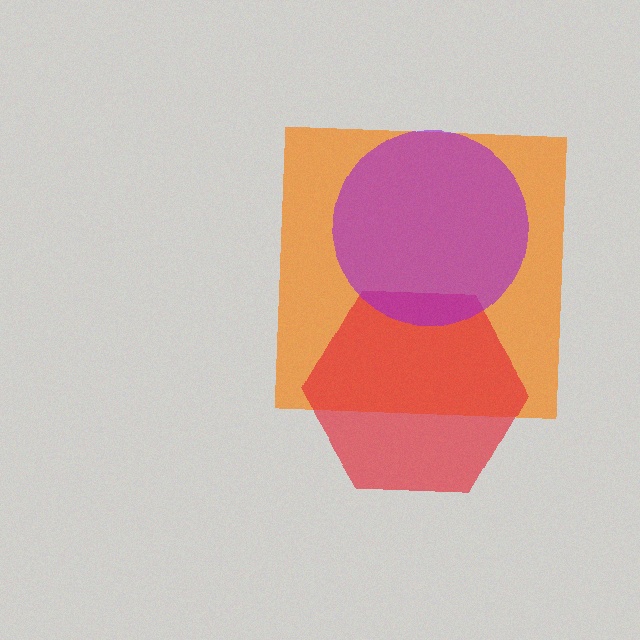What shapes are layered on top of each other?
The layered shapes are: an orange square, a red hexagon, a purple circle.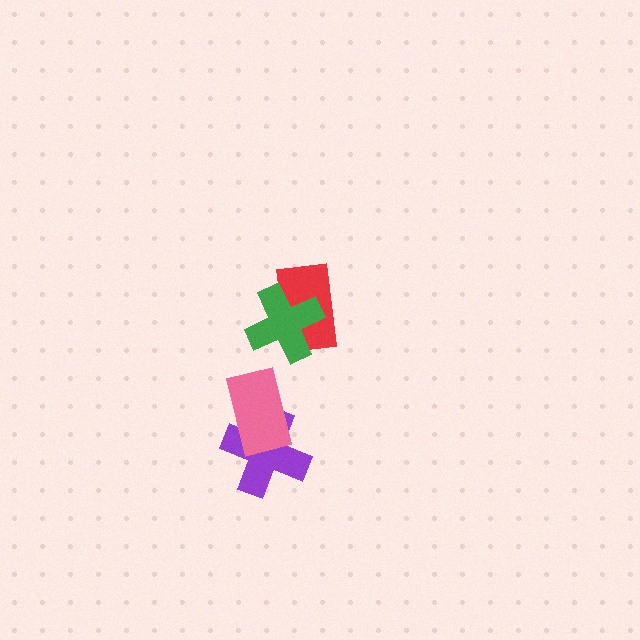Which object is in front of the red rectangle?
The green cross is in front of the red rectangle.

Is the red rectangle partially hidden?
Yes, it is partially covered by another shape.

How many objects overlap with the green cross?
1 object overlaps with the green cross.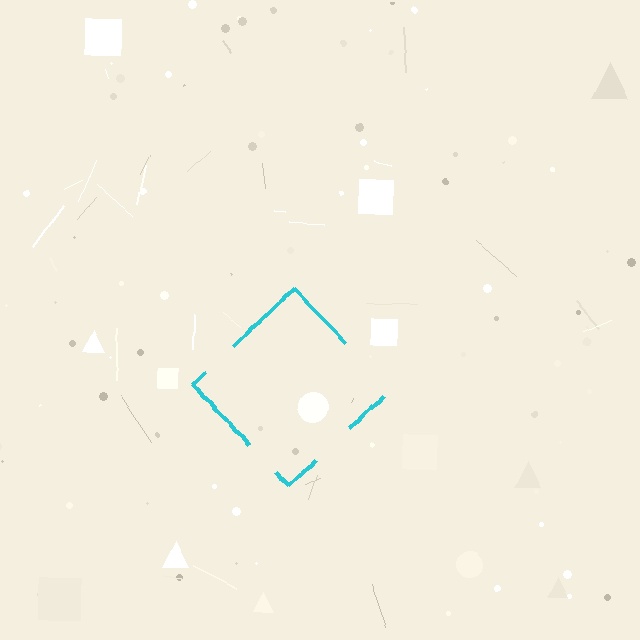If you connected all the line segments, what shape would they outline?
They would outline a diamond.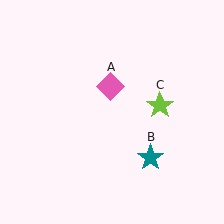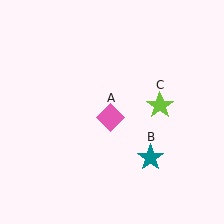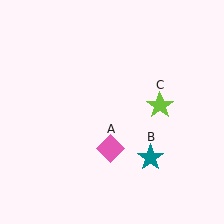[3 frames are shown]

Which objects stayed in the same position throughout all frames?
Teal star (object B) and lime star (object C) remained stationary.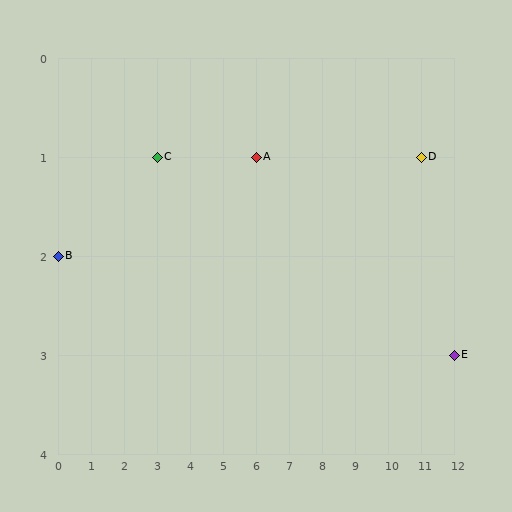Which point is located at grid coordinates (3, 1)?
Point C is at (3, 1).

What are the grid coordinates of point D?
Point D is at grid coordinates (11, 1).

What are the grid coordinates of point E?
Point E is at grid coordinates (12, 3).